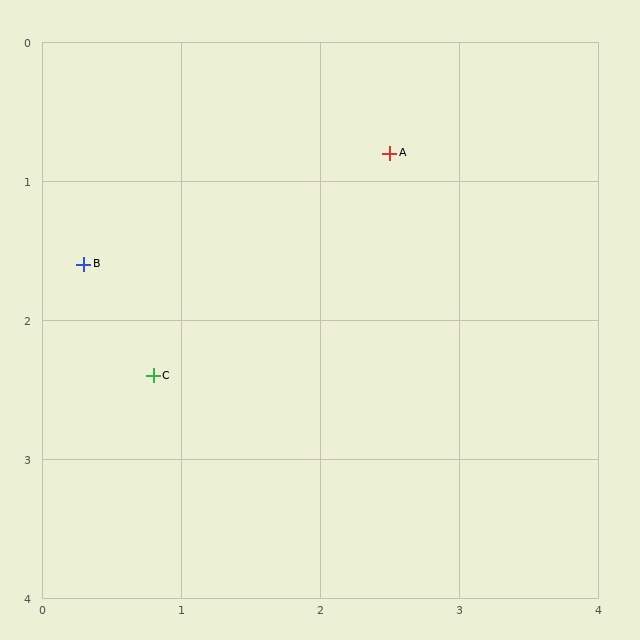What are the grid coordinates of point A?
Point A is at approximately (2.5, 0.8).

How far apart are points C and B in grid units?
Points C and B are about 0.9 grid units apart.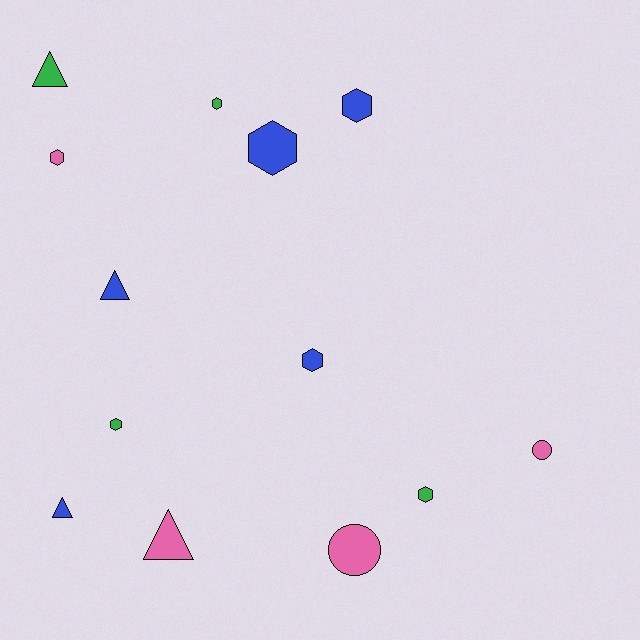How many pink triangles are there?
There is 1 pink triangle.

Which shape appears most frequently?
Hexagon, with 7 objects.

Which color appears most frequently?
Blue, with 5 objects.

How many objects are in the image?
There are 13 objects.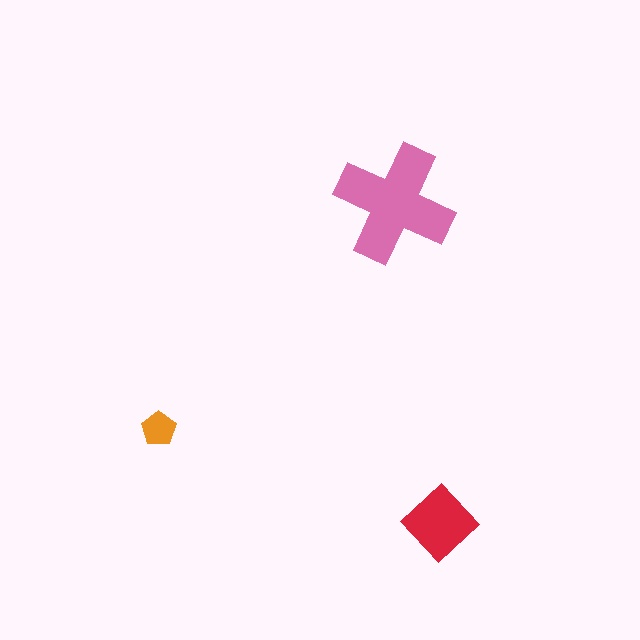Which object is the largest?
The pink cross.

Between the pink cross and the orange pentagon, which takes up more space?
The pink cross.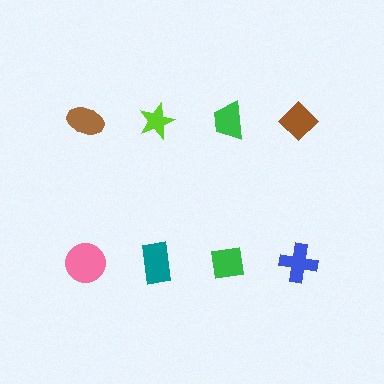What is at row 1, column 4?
A brown diamond.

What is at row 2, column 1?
A pink circle.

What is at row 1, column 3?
A green trapezoid.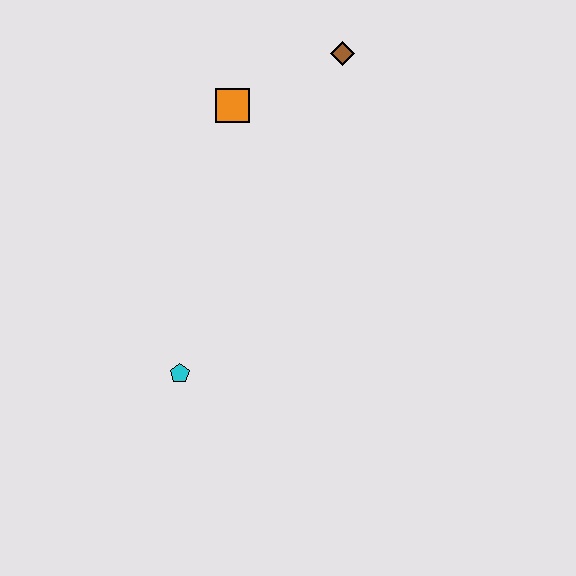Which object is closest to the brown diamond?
The orange square is closest to the brown diamond.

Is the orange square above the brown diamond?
No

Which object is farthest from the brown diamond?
The cyan pentagon is farthest from the brown diamond.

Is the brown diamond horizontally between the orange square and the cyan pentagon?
No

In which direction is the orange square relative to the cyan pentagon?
The orange square is above the cyan pentagon.